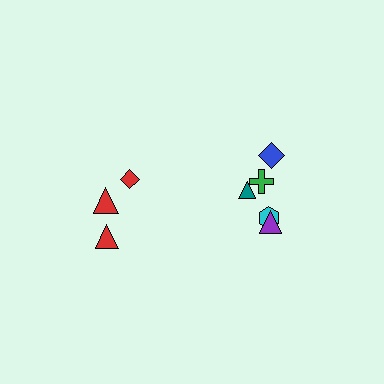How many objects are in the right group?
There are 5 objects.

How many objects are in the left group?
There are 3 objects.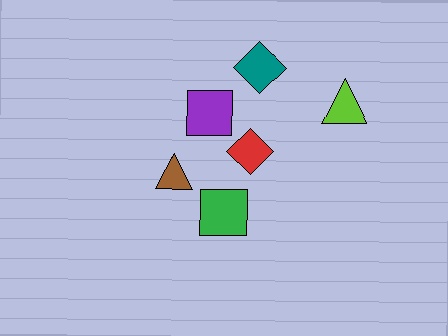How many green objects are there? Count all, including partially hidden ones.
There is 1 green object.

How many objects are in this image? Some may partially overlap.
There are 6 objects.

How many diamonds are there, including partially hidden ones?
There are 2 diamonds.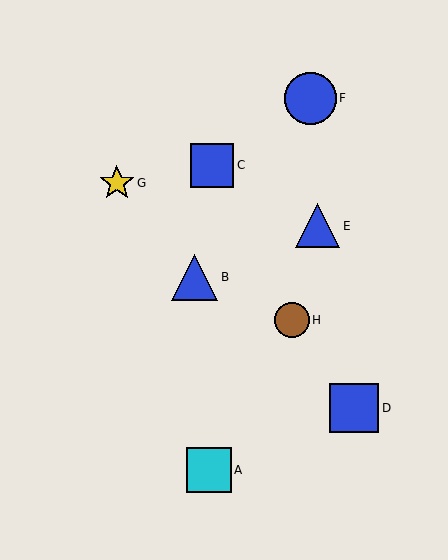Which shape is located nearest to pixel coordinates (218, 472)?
The cyan square (labeled A) at (209, 470) is nearest to that location.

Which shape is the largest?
The blue circle (labeled F) is the largest.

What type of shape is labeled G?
Shape G is a yellow star.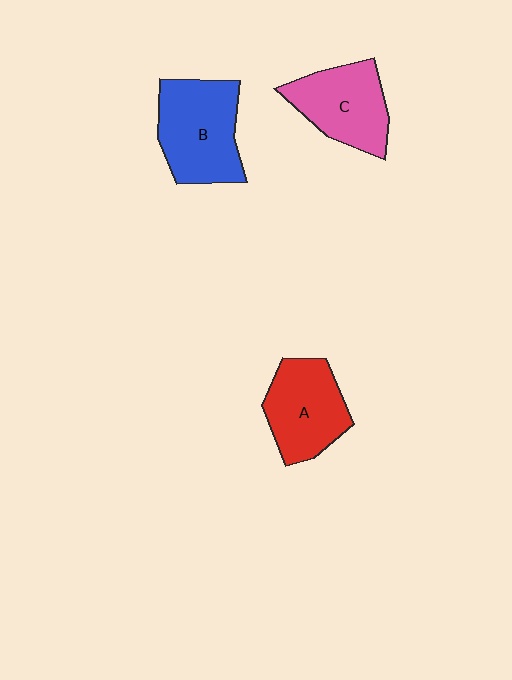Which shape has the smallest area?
Shape C (pink).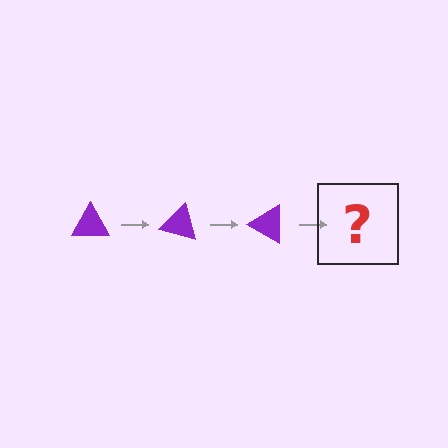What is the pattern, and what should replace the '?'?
The pattern is that the triangle rotates 15 degrees each step. The '?' should be a purple triangle rotated 45 degrees.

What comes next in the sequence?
The next element should be a purple triangle rotated 45 degrees.